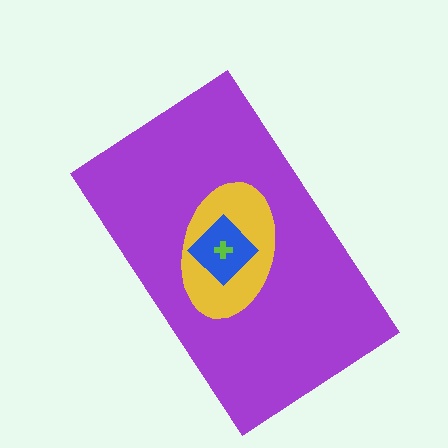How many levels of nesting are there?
4.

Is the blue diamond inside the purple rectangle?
Yes.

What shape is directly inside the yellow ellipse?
The blue diamond.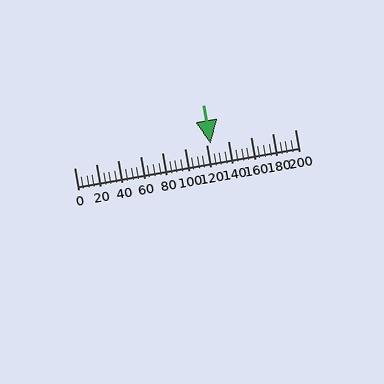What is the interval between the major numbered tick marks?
The major tick marks are spaced 20 units apart.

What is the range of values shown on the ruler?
The ruler shows values from 0 to 200.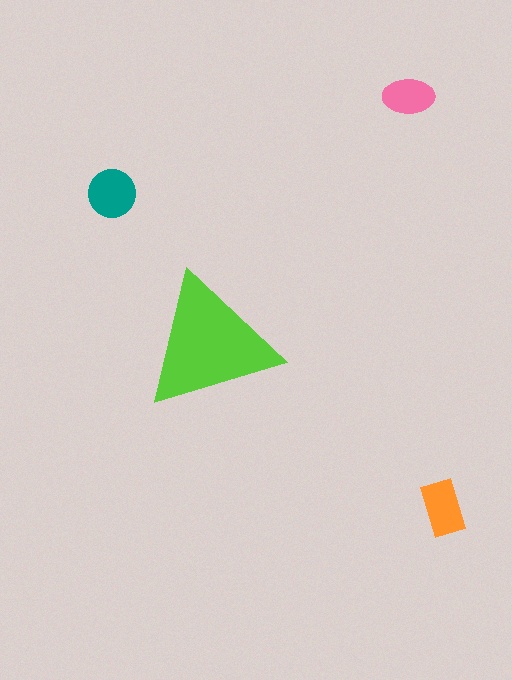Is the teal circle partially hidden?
No, the teal circle is fully visible.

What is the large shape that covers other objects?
A lime triangle.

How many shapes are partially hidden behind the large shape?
0 shapes are partially hidden.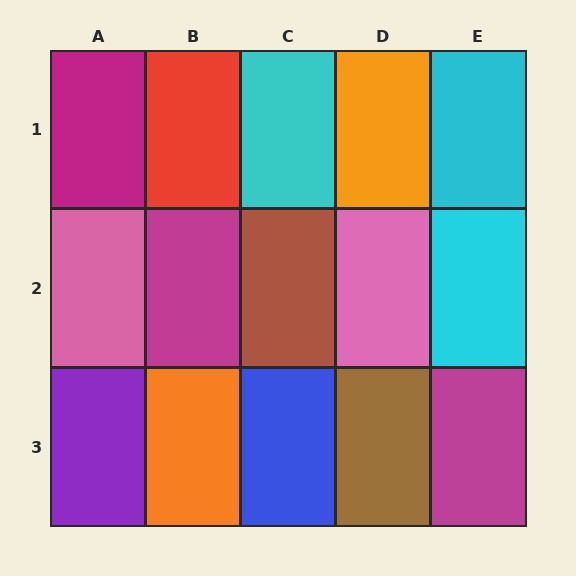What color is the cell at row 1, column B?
Red.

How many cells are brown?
2 cells are brown.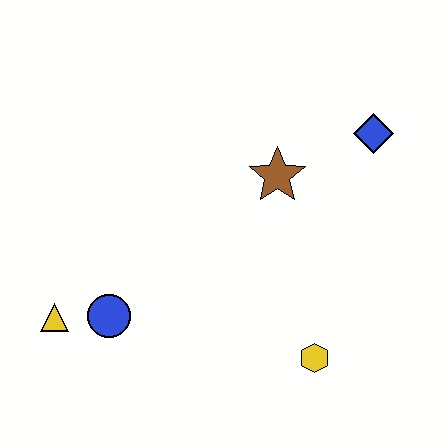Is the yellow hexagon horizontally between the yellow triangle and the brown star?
No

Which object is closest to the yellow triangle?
The blue circle is closest to the yellow triangle.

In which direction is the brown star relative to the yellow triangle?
The brown star is to the right of the yellow triangle.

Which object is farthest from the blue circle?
The blue diamond is farthest from the blue circle.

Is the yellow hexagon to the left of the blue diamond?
Yes